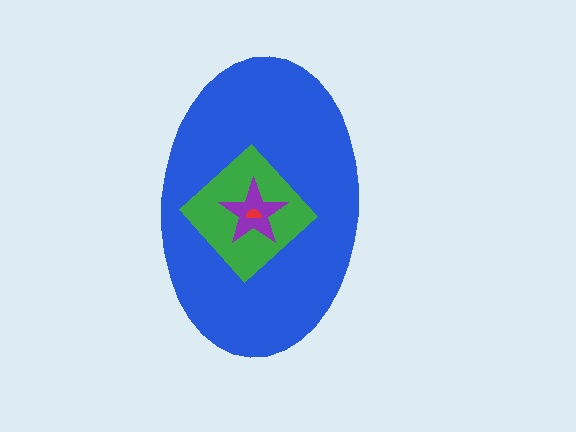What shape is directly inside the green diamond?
The purple star.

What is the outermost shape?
The blue ellipse.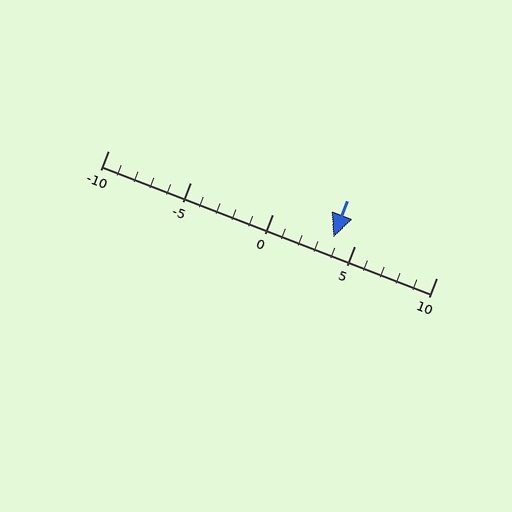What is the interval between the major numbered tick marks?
The major tick marks are spaced 5 units apart.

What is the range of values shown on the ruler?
The ruler shows values from -10 to 10.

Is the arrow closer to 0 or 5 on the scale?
The arrow is closer to 5.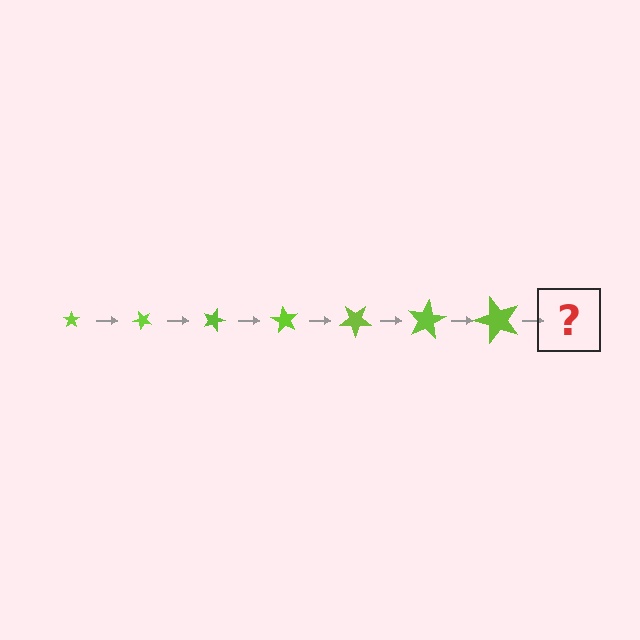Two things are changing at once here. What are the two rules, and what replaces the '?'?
The two rules are that the star grows larger each step and it rotates 45 degrees each step. The '?' should be a star, larger than the previous one and rotated 315 degrees from the start.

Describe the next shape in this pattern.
It should be a star, larger than the previous one and rotated 315 degrees from the start.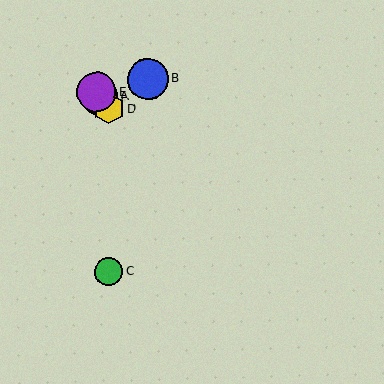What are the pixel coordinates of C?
Object C is at (109, 272).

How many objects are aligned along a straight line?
3 objects (A, D, E) are aligned along a straight line.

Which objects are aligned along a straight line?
Objects A, D, E are aligned along a straight line.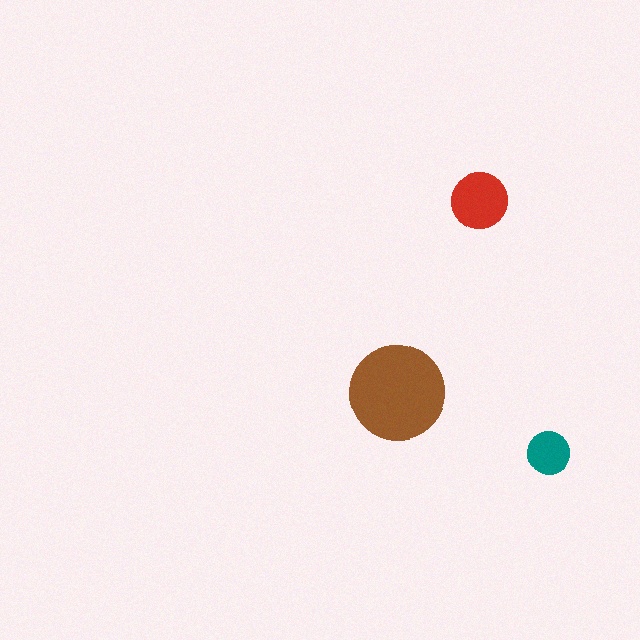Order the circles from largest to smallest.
the brown one, the red one, the teal one.